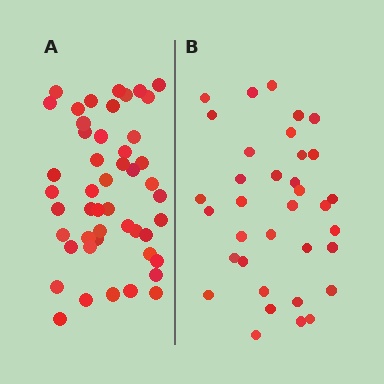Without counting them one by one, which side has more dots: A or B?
Region A (the left region) has more dots.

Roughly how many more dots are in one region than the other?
Region A has approximately 15 more dots than region B.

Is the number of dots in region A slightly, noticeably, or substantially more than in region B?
Region A has noticeably more, but not dramatically so. The ratio is roughly 1.4 to 1.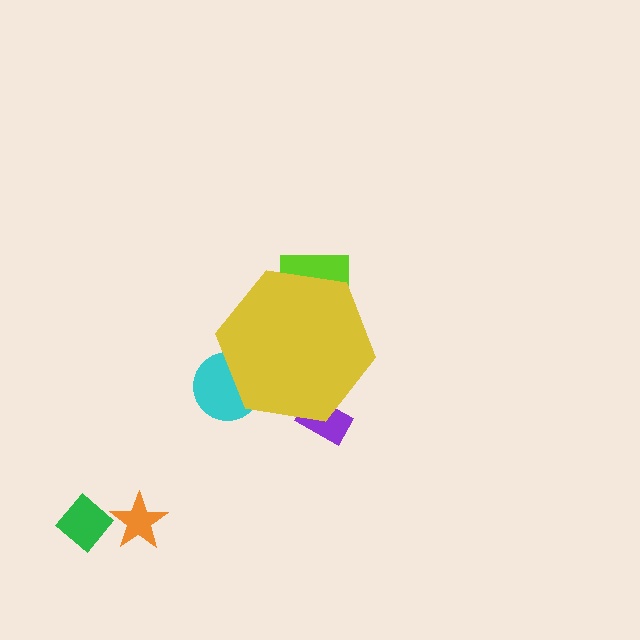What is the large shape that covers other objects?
A yellow hexagon.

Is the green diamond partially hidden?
No, the green diamond is fully visible.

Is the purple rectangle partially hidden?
Yes, the purple rectangle is partially hidden behind the yellow hexagon.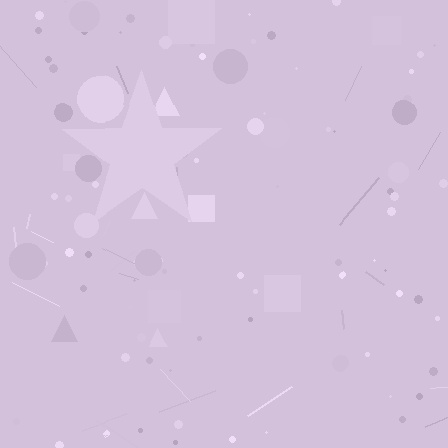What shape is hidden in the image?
A star is hidden in the image.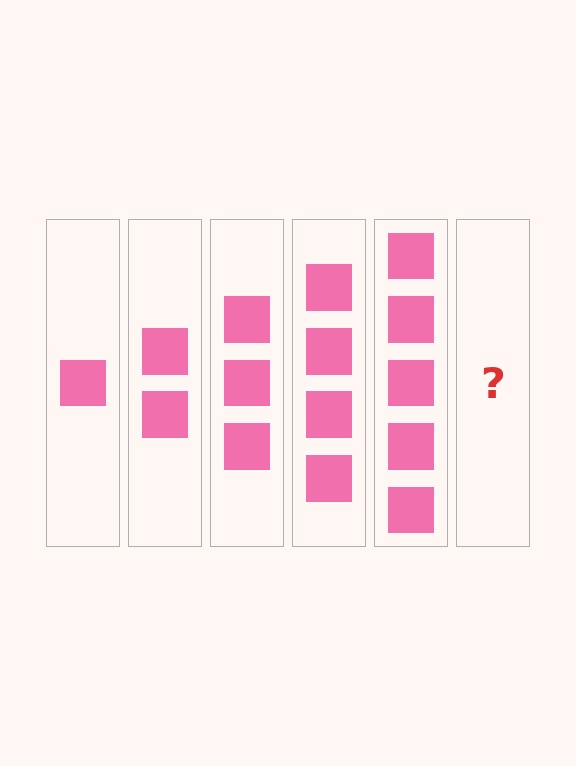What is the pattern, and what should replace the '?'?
The pattern is that each step adds one more square. The '?' should be 6 squares.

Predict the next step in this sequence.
The next step is 6 squares.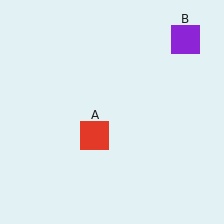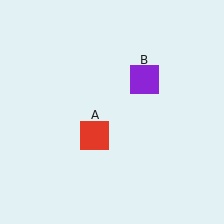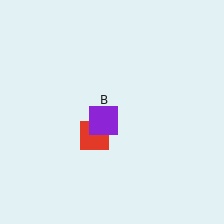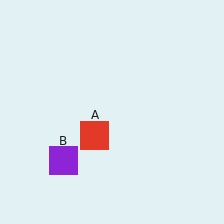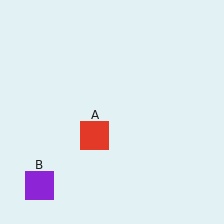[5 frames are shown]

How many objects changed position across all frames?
1 object changed position: purple square (object B).